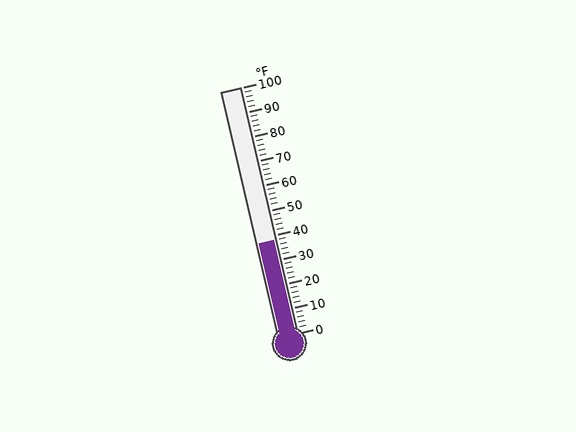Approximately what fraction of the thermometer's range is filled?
The thermometer is filled to approximately 40% of its range.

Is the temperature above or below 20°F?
The temperature is above 20°F.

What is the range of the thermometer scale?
The thermometer scale ranges from 0°F to 100°F.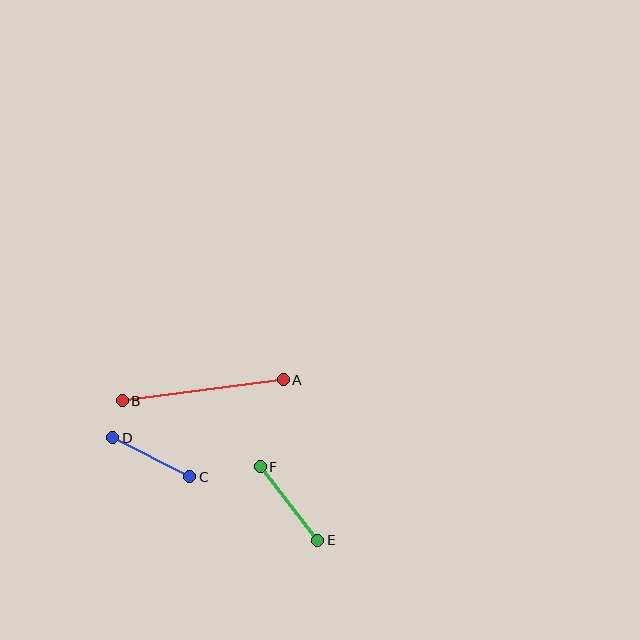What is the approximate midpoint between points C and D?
The midpoint is at approximately (151, 457) pixels.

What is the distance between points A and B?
The distance is approximately 162 pixels.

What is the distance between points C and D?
The distance is approximately 86 pixels.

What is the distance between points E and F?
The distance is approximately 94 pixels.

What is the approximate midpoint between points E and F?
The midpoint is at approximately (289, 503) pixels.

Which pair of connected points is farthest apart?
Points A and B are farthest apart.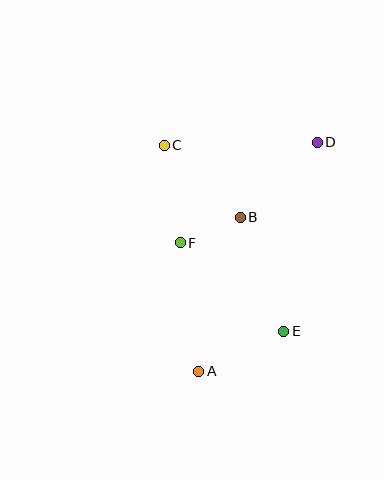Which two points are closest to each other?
Points B and F are closest to each other.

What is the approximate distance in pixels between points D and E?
The distance between D and E is approximately 192 pixels.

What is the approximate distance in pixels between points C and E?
The distance between C and E is approximately 221 pixels.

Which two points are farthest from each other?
Points A and D are farthest from each other.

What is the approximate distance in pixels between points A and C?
The distance between A and C is approximately 229 pixels.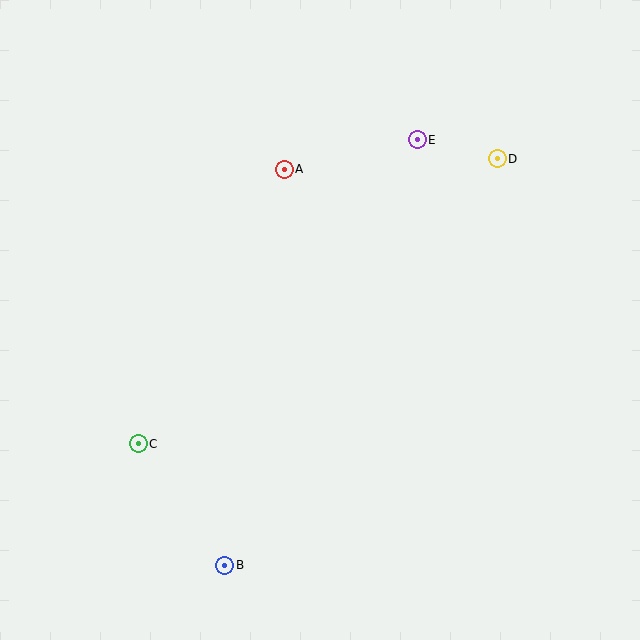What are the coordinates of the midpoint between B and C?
The midpoint between B and C is at (181, 504).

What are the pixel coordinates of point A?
Point A is at (284, 169).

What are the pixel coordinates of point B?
Point B is at (225, 565).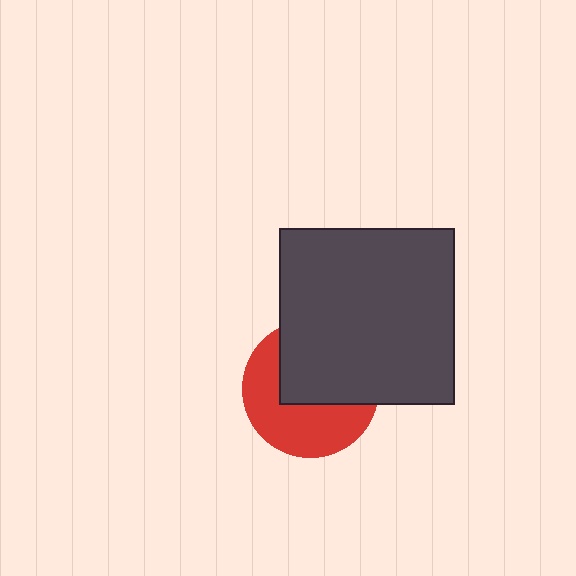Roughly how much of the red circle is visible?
About half of it is visible (roughly 50%).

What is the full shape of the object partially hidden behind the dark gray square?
The partially hidden object is a red circle.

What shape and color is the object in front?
The object in front is a dark gray square.